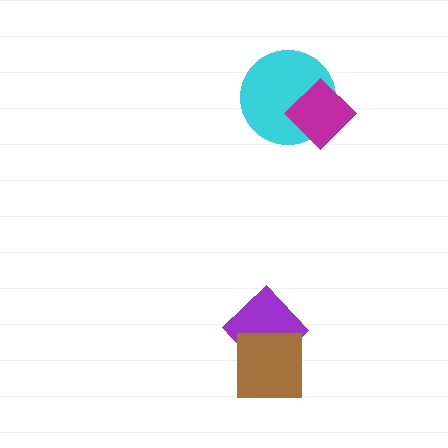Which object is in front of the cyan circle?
The magenta diamond is in front of the cyan circle.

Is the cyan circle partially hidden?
Yes, it is partially covered by another shape.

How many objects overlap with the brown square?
1 object overlaps with the brown square.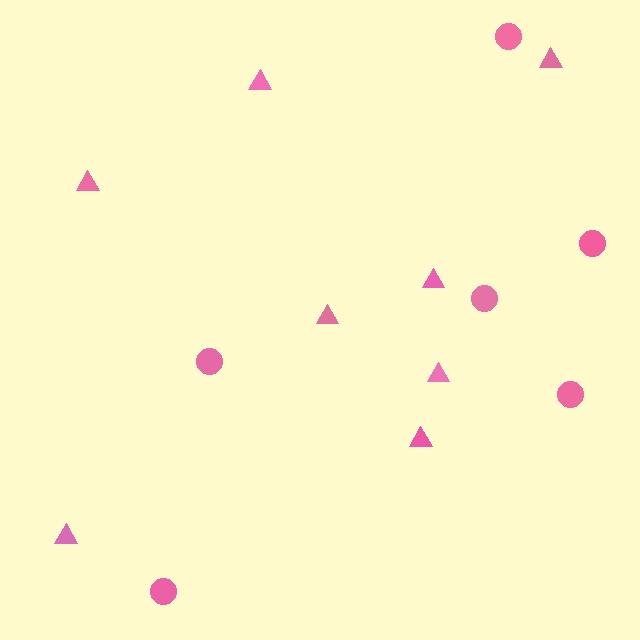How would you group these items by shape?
There are 2 groups: one group of triangles (8) and one group of circles (6).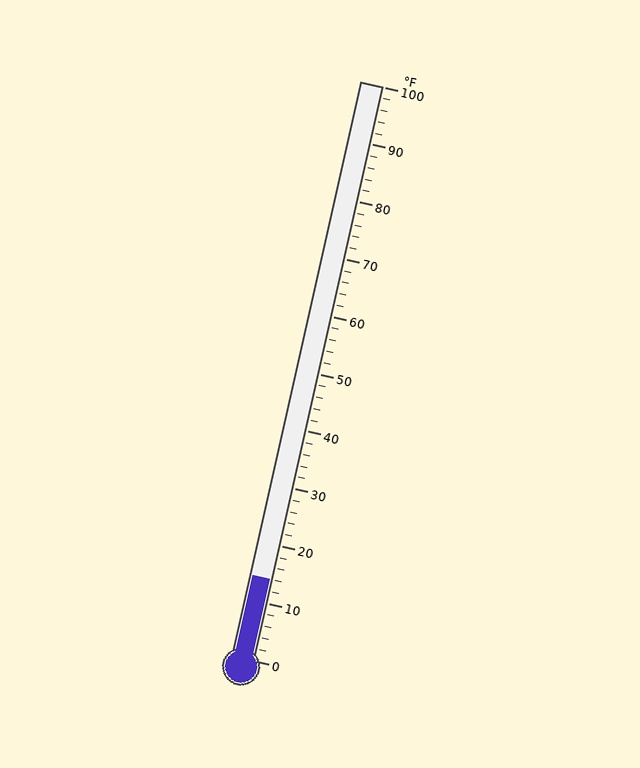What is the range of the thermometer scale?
The thermometer scale ranges from 0°F to 100°F.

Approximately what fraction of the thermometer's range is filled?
The thermometer is filled to approximately 15% of its range.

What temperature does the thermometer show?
The thermometer shows approximately 14°F.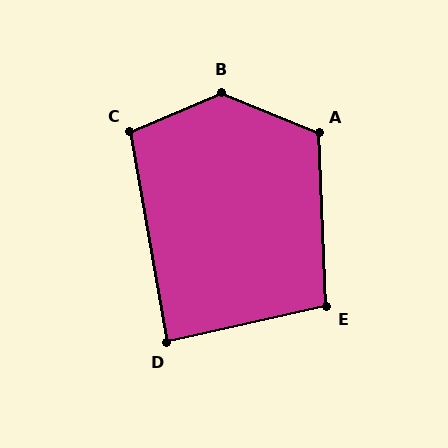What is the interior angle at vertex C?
Approximately 103 degrees (obtuse).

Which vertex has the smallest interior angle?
D, at approximately 87 degrees.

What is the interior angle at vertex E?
Approximately 100 degrees (obtuse).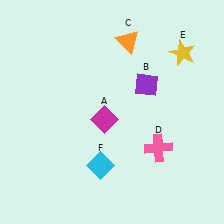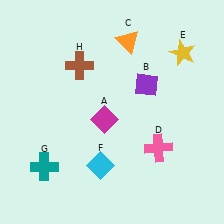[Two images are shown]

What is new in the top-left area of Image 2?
A brown cross (H) was added in the top-left area of Image 2.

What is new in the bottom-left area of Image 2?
A teal cross (G) was added in the bottom-left area of Image 2.